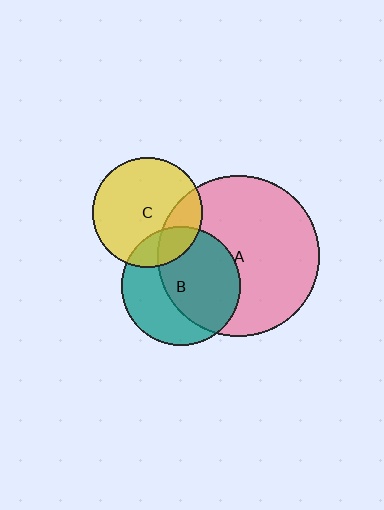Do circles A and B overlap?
Yes.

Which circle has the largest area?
Circle A (pink).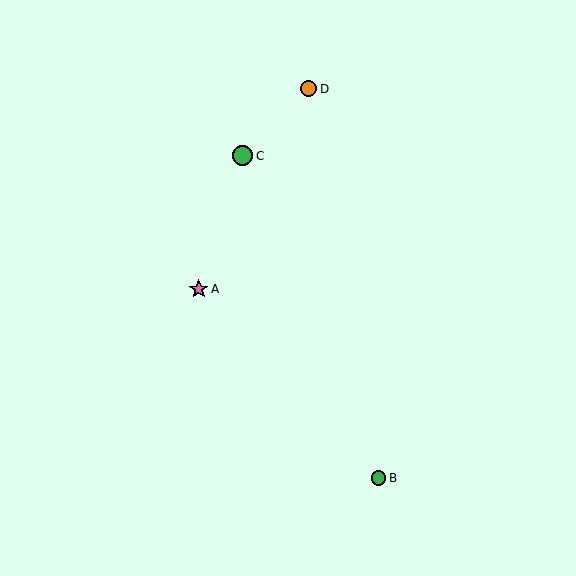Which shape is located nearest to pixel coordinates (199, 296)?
The pink star (labeled A) at (199, 289) is nearest to that location.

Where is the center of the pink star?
The center of the pink star is at (199, 289).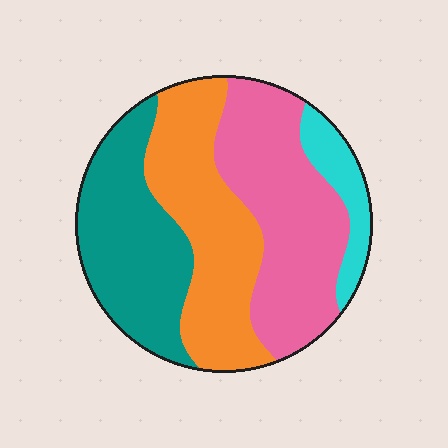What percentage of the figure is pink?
Pink covers 33% of the figure.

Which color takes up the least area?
Cyan, at roughly 10%.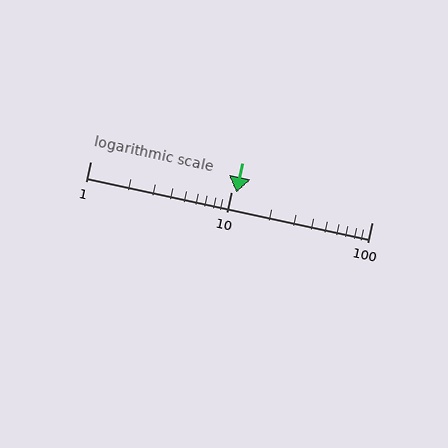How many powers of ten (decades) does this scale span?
The scale spans 2 decades, from 1 to 100.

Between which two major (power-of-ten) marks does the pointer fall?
The pointer is between 10 and 100.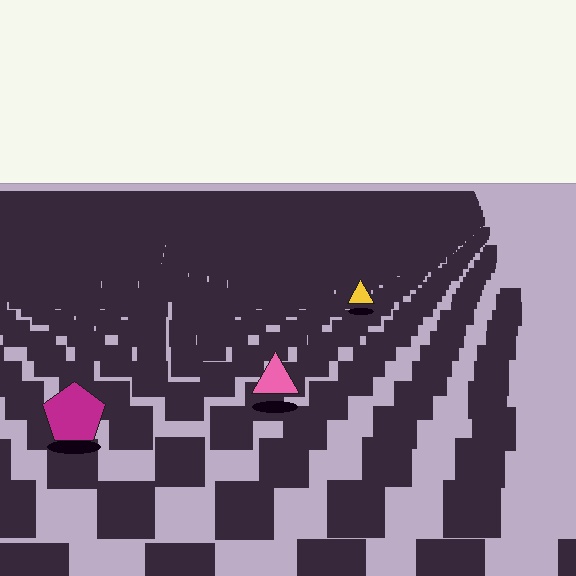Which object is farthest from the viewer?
The yellow triangle is farthest from the viewer. It appears smaller and the ground texture around it is denser.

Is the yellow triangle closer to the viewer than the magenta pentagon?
No. The magenta pentagon is closer — you can tell from the texture gradient: the ground texture is coarser near it.